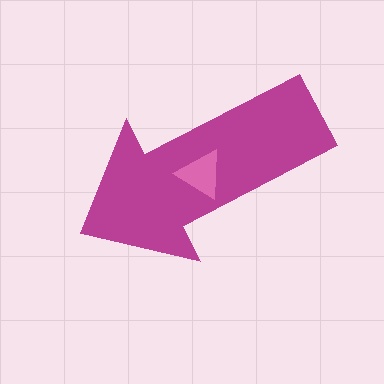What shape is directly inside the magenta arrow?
The pink triangle.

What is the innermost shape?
The pink triangle.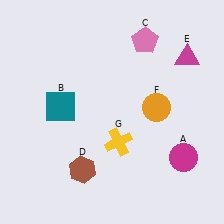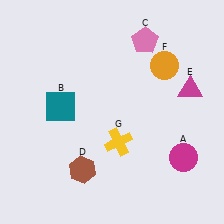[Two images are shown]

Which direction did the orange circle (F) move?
The orange circle (F) moved up.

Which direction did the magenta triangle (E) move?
The magenta triangle (E) moved down.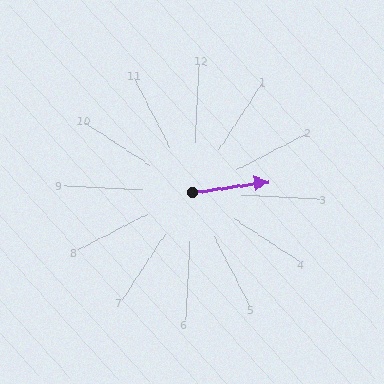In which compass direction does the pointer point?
East.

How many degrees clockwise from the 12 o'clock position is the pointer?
Approximately 79 degrees.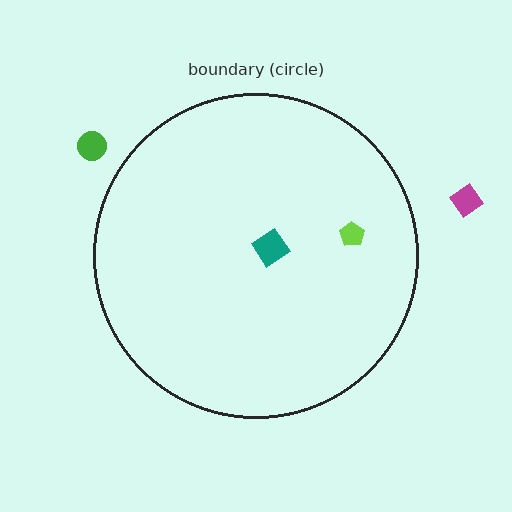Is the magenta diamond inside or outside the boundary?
Outside.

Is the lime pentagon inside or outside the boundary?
Inside.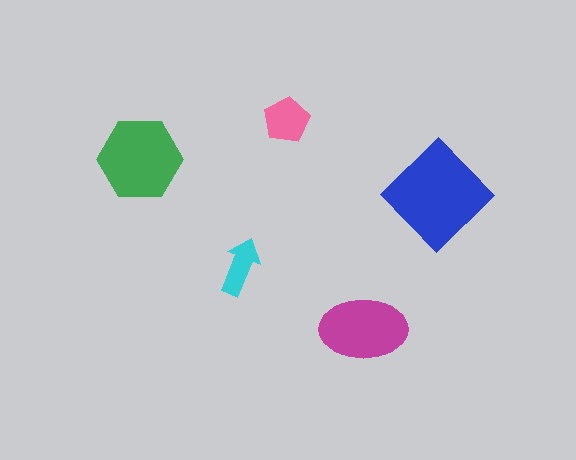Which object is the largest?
The blue diamond.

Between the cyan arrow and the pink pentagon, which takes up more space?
The pink pentagon.